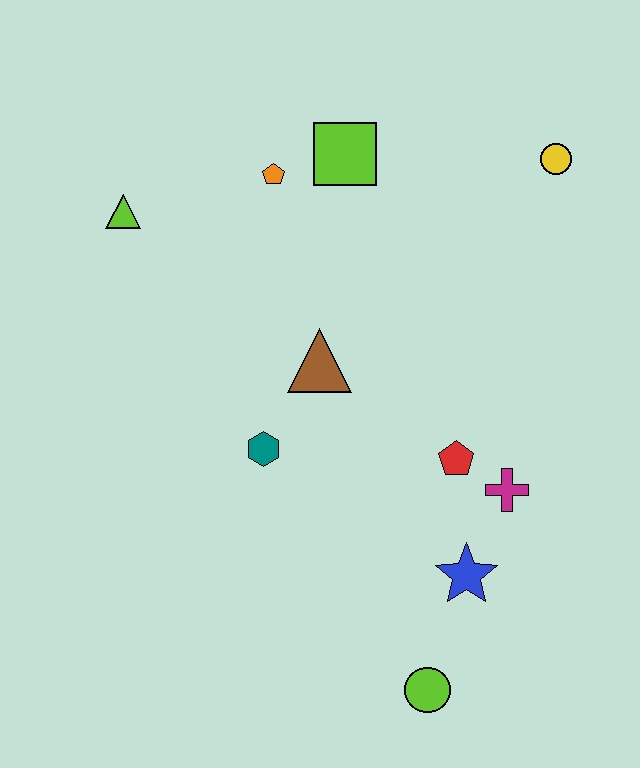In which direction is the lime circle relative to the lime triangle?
The lime circle is below the lime triangle.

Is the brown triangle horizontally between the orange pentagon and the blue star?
Yes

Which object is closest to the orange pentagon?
The lime square is closest to the orange pentagon.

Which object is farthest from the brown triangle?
The lime circle is farthest from the brown triangle.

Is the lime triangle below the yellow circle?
Yes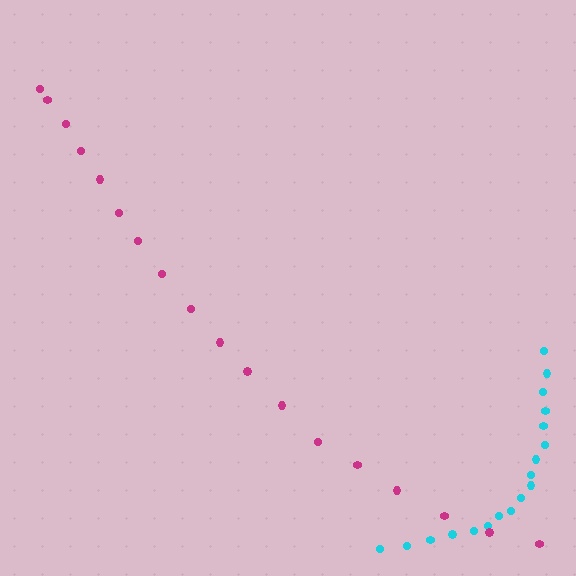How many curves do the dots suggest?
There are 2 distinct paths.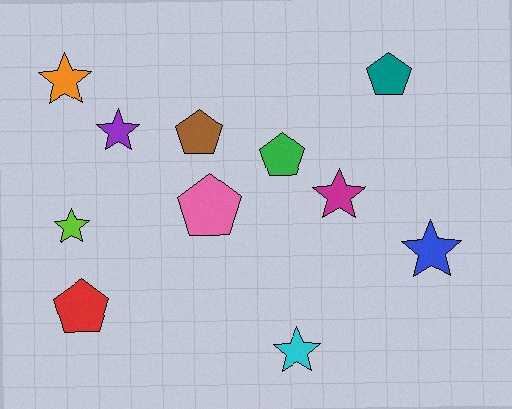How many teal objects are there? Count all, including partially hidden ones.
There is 1 teal object.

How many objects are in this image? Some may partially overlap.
There are 11 objects.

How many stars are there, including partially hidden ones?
There are 6 stars.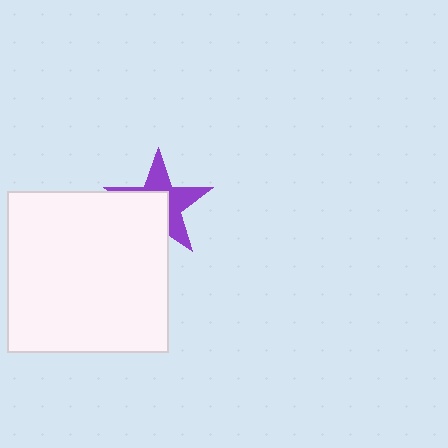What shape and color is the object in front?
The object in front is a white square.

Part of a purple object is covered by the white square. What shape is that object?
It is a star.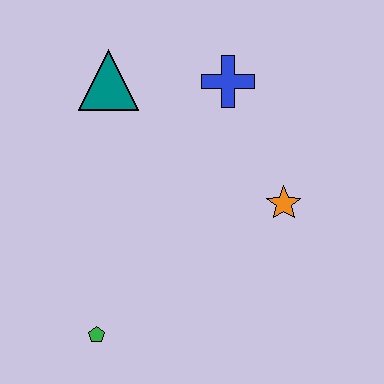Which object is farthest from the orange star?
The green pentagon is farthest from the orange star.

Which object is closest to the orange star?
The blue cross is closest to the orange star.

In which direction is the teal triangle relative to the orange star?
The teal triangle is to the left of the orange star.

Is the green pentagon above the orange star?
No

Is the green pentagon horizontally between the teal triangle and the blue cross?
No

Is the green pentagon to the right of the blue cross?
No